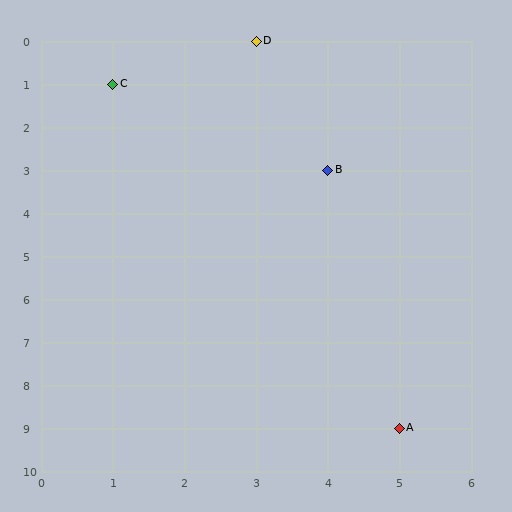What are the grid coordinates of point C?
Point C is at grid coordinates (1, 1).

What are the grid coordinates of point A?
Point A is at grid coordinates (5, 9).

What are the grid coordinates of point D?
Point D is at grid coordinates (3, 0).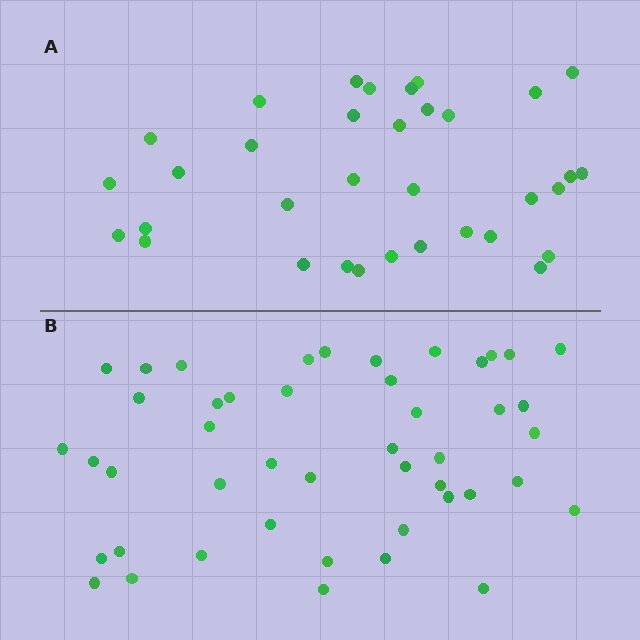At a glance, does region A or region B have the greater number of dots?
Region B (the bottom region) has more dots.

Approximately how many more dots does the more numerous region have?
Region B has roughly 12 or so more dots than region A.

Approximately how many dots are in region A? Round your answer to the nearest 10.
About 30 dots. (The exact count is 34, which rounds to 30.)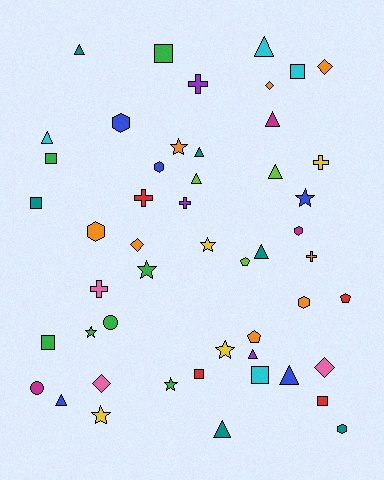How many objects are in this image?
There are 50 objects.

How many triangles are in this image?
There are 12 triangles.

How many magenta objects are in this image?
There are 3 magenta objects.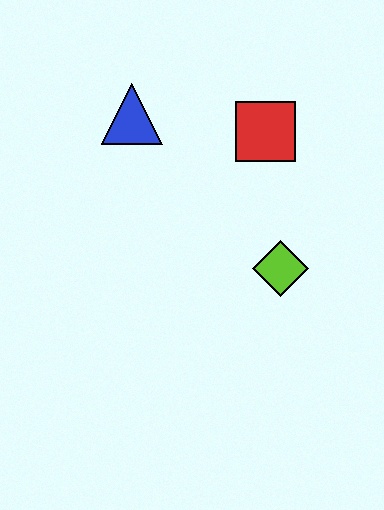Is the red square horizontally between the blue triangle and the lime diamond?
Yes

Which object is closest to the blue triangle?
The red square is closest to the blue triangle.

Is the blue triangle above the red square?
Yes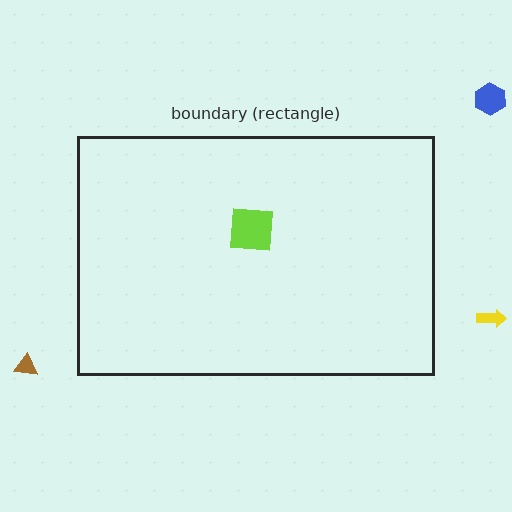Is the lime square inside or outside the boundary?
Inside.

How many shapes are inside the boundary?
1 inside, 3 outside.